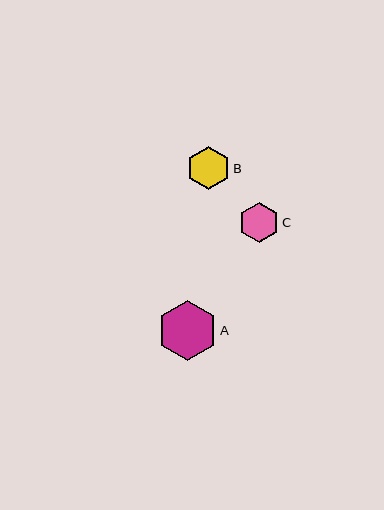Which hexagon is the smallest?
Hexagon C is the smallest with a size of approximately 40 pixels.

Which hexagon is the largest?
Hexagon A is the largest with a size of approximately 60 pixels.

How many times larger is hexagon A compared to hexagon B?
Hexagon A is approximately 1.4 times the size of hexagon B.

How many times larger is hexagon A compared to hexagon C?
Hexagon A is approximately 1.5 times the size of hexagon C.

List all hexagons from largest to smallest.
From largest to smallest: A, B, C.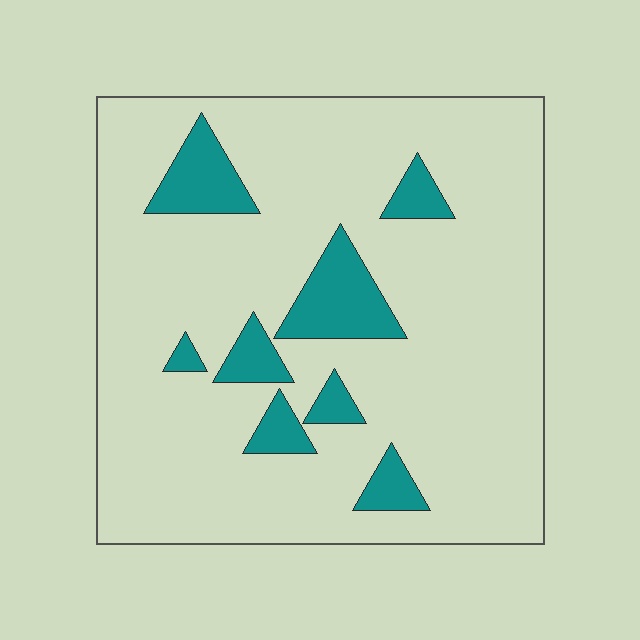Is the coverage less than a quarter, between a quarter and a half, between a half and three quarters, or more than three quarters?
Less than a quarter.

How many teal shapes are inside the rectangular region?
8.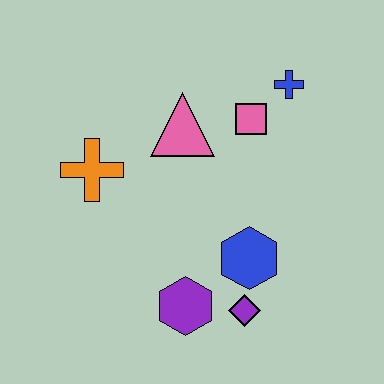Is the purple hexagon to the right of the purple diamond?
No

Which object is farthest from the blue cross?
The purple hexagon is farthest from the blue cross.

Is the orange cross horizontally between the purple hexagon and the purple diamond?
No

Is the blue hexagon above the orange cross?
No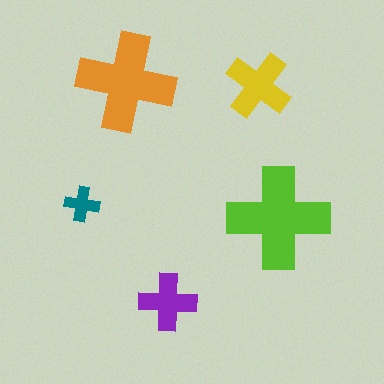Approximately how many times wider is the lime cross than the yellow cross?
About 1.5 times wider.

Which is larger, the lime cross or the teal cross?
The lime one.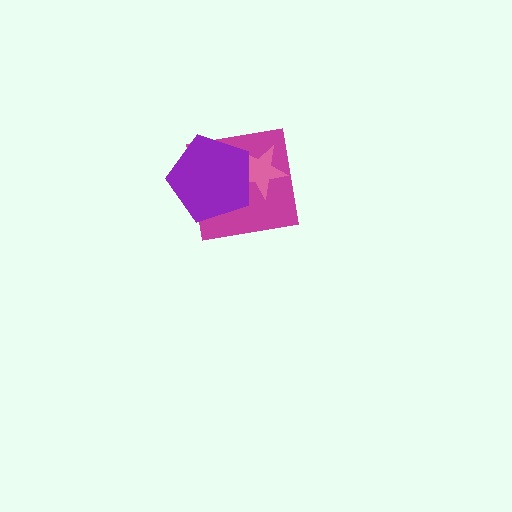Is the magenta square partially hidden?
Yes, it is partially covered by another shape.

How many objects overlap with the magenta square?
2 objects overlap with the magenta square.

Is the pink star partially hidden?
Yes, it is partially covered by another shape.